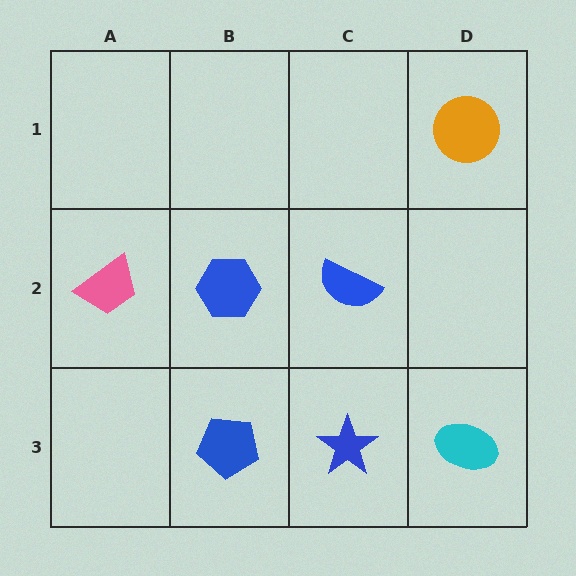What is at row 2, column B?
A blue hexagon.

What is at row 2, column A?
A pink trapezoid.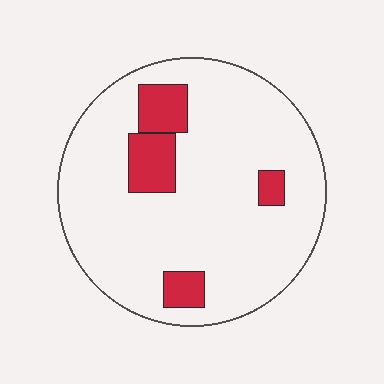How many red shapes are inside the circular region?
4.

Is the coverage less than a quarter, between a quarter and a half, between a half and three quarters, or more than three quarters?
Less than a quarter.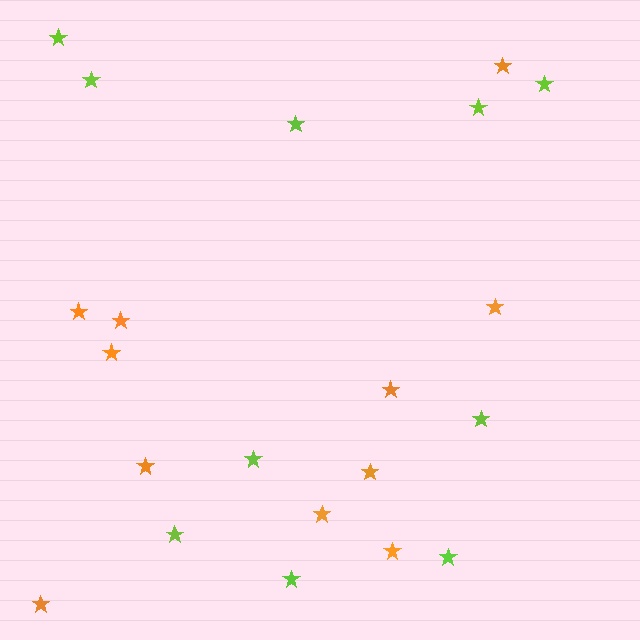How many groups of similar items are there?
There are 2 groups: one group of orange stars (11) and one group of lime stars (10).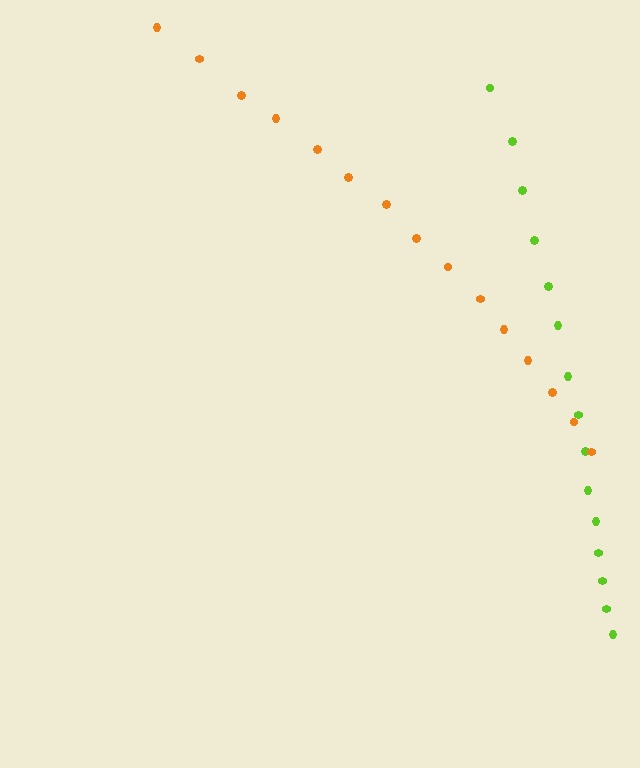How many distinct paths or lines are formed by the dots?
There are 2 distinct paths.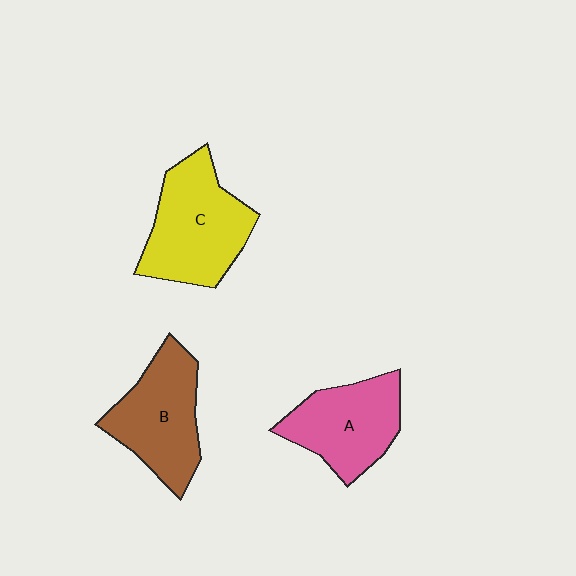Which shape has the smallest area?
Shape A (pink).